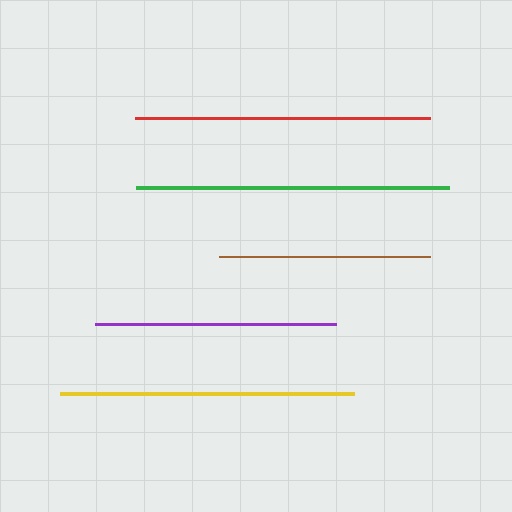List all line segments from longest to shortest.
From longest to shortest: green, red, yellow, purple, brown.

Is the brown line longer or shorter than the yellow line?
The yellow line is longer than the brown line.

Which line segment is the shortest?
The brown line is the shortest at approximately 211 pixels.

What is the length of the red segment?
The red segment is approximately 296 pixels long.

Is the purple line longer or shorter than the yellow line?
The yellow line is longer than the purple line.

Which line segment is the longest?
The green line is the longest at approximately 313 pixels.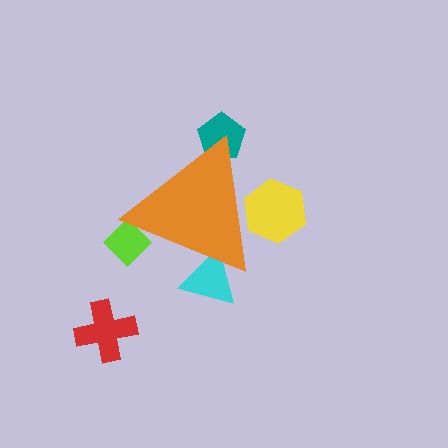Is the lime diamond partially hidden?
Yes, the lime diamond is partially hidden behind the orange triangle.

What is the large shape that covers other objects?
An orange triangle.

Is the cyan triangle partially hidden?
Yes, the cyan triangle is partially hidden behind the orange triangle.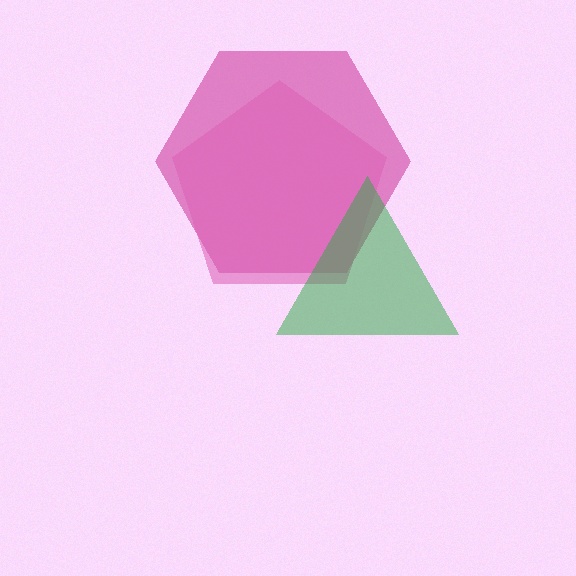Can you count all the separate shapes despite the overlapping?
Yes, there are 3 separate shapes.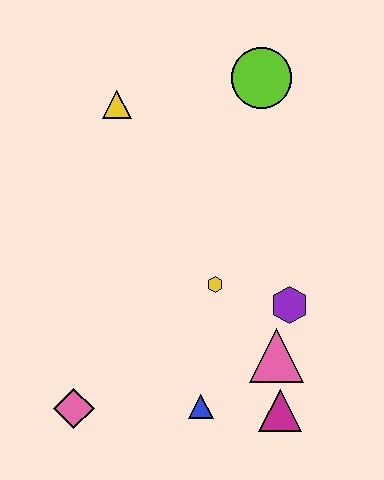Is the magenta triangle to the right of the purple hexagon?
No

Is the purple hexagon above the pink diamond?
Yes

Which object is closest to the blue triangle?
The magenta triangle is closest to the blue triangle.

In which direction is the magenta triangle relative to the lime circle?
The magenta triangle is below the lime circle.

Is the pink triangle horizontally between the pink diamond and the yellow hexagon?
No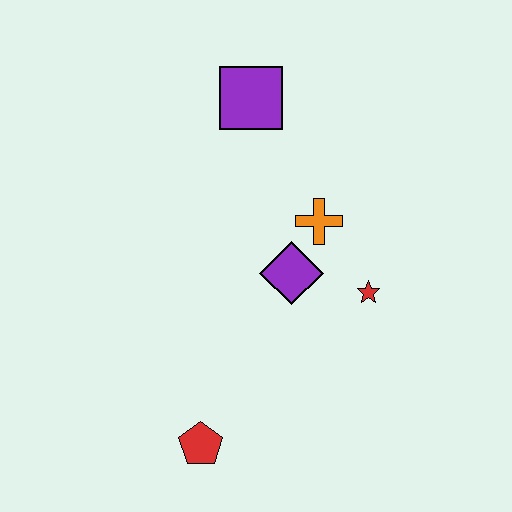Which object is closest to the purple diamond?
The orange cross is closest to the purple diamond.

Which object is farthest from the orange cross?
The red pentagon is farthest from the orange cross.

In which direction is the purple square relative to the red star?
The purple square is above the red star.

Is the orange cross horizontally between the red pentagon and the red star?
Yes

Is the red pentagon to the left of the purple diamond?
Yes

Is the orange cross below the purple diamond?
No